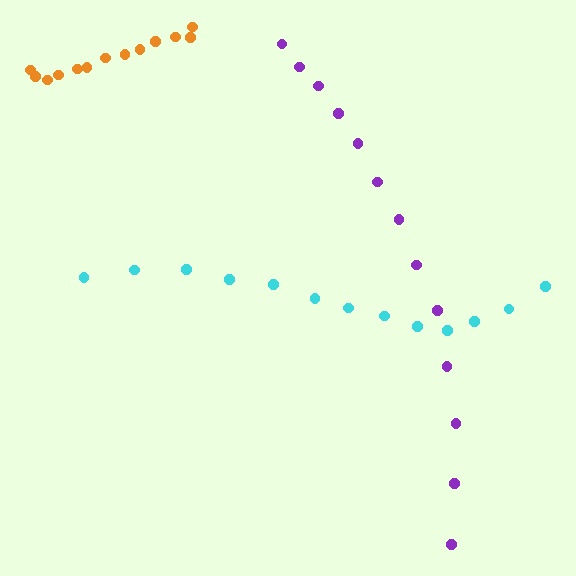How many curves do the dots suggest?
There are 3 distinct paths.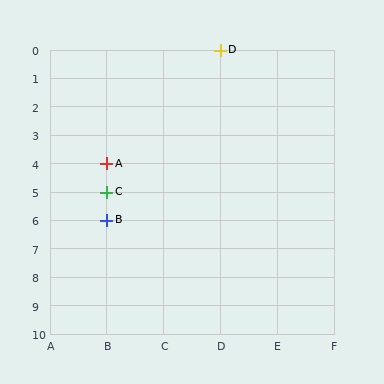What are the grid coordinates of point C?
Point C is at grid coordinates (B, 5).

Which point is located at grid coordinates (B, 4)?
Point A is at (B, 4).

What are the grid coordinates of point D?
Point D is at grid coordinates (D, 0).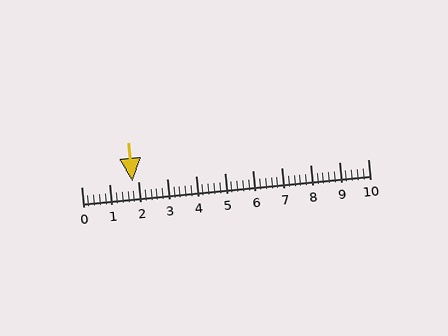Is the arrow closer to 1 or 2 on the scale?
The arrow is closer to 2.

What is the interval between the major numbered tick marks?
The major tick marks are spaced 1 units apart.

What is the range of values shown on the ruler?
The ruler shows values from 0 to 10.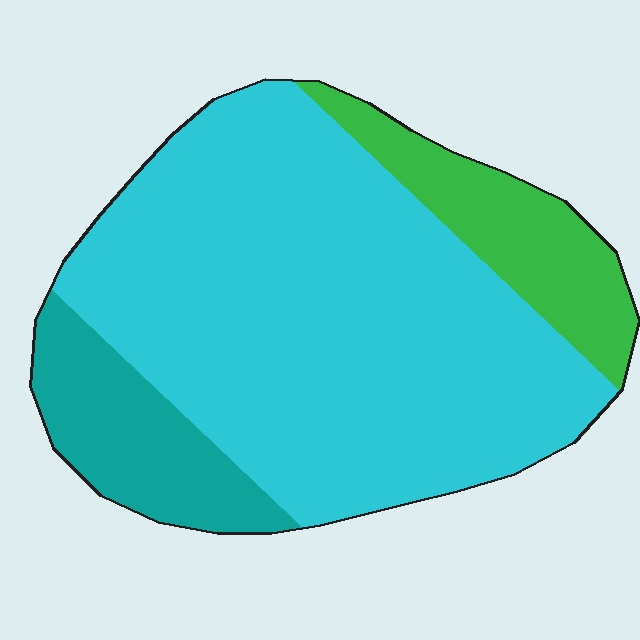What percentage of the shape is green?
Green covers around 15% of the shape.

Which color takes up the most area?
Cyan, at roughly 70%.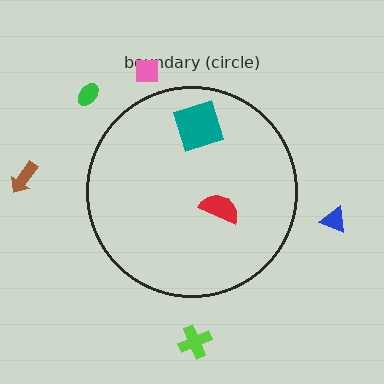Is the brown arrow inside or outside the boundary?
Outside.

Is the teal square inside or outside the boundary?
Inside.